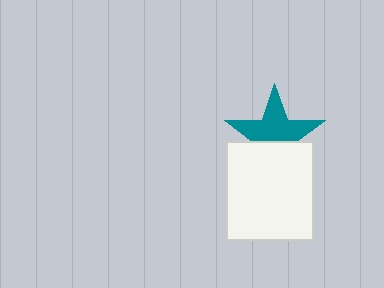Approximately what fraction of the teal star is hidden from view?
Roughly 38% of the teal star is hidden behind the white rectangle.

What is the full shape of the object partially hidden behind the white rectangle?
The partially hidden object is a teal star.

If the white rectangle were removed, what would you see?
You would see the complete teal star.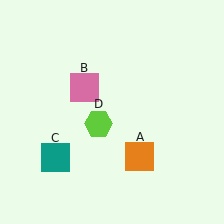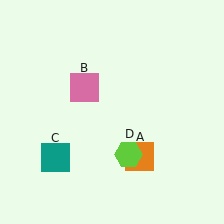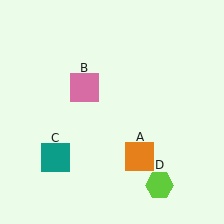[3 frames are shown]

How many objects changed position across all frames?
1 object changed position: lime hexagon (object D).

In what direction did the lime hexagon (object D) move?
The lime hexagon (object D) moved down and to the right.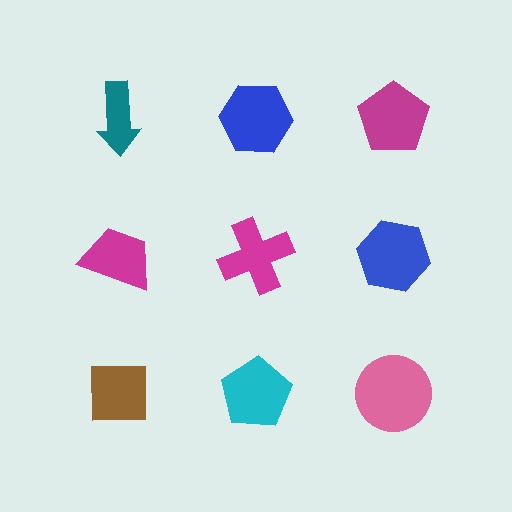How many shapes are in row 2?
3 shapes.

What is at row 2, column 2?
A magenta cross.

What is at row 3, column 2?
A cyan pentagon.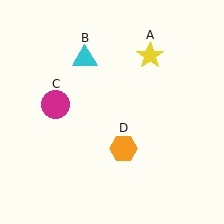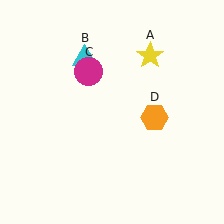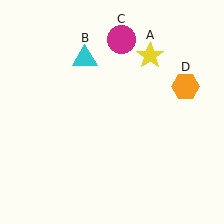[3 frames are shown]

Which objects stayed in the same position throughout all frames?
Yellow star (object A) and cyan triangle (object B) remained stationary.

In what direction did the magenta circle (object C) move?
The magenta circle (object C) moved up and to the right.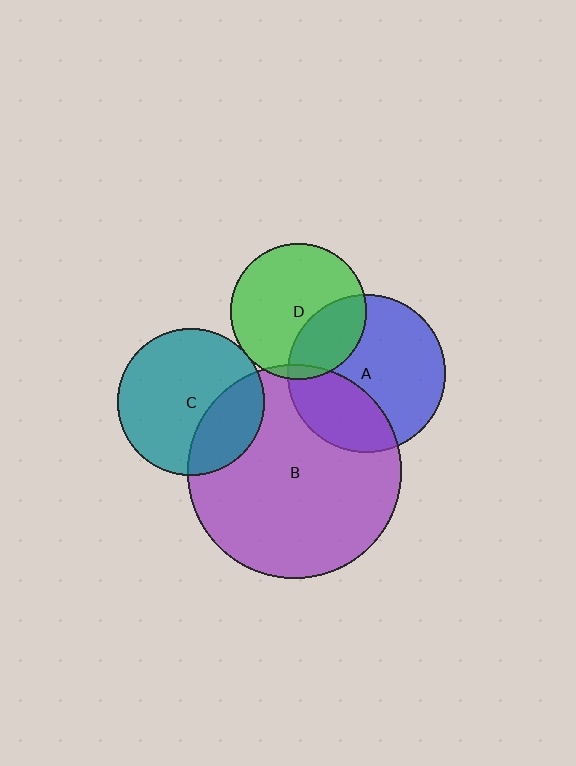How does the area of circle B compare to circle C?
Approximately 2.1 times.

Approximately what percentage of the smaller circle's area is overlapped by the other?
Approximately 30%.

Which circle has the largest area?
Circle B (purple).